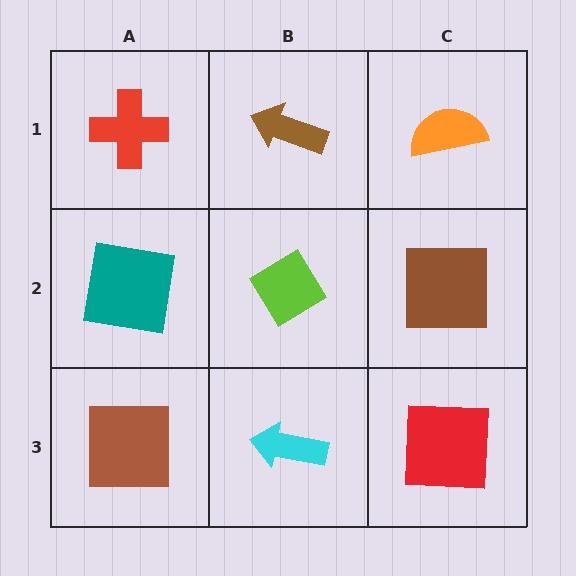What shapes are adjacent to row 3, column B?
A lime diamond (row 2, column B), a brown square (row 3, column A), a red square (row 3, column C).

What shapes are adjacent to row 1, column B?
A lime diamond (row 2, column B), a red cross (row 1, column A), an orange semicircle (row 1, column C).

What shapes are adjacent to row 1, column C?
A brown square (row 2, column C), a brown arrow (row 1, column B).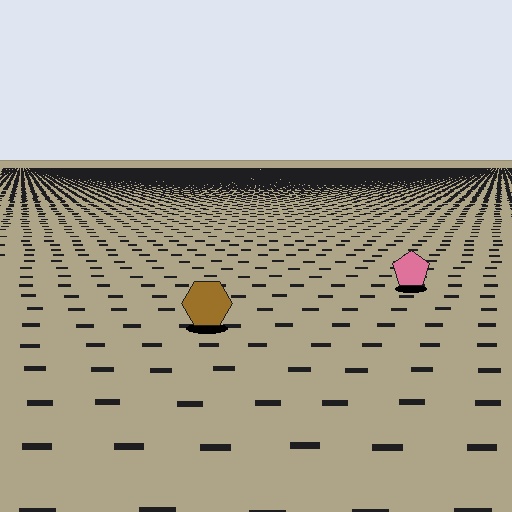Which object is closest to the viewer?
The brown hexagon is closest. The texture marks near it are larger and more spread out.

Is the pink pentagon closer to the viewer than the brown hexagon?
No. The brown hexagon is closer — you can tell from the texture gradient: the ground texture is coarser near it.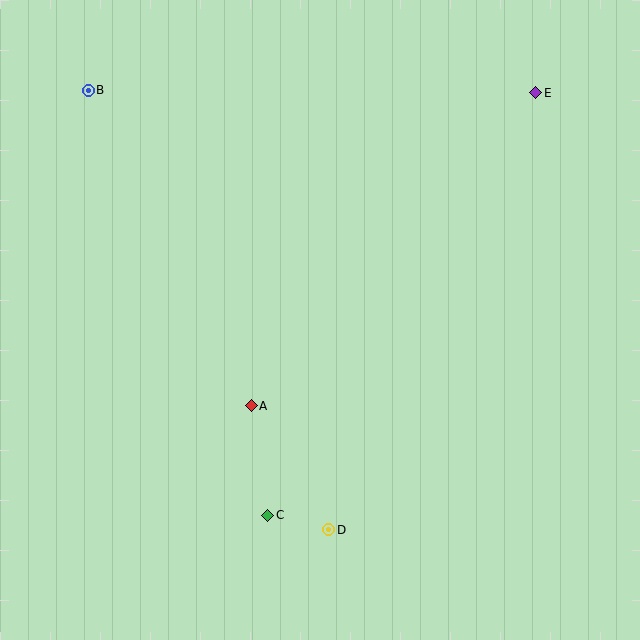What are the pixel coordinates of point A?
Point A is at (251, 406).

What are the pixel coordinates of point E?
Point E is at (536, 93).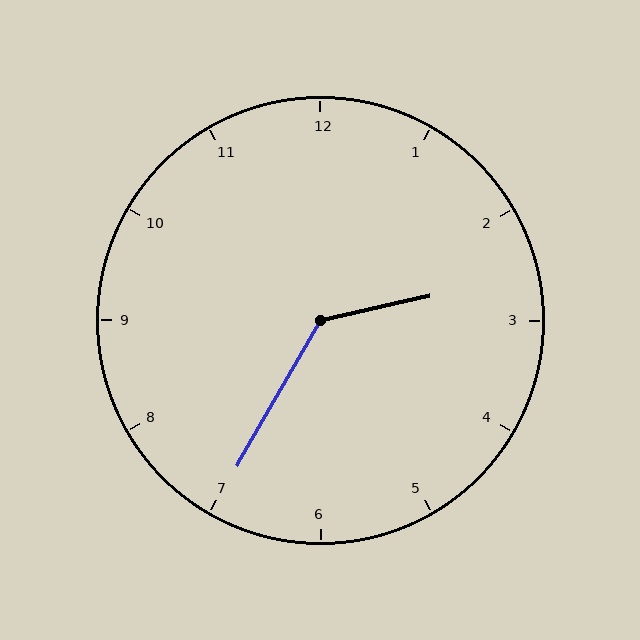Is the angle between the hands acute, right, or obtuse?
It is obtuse.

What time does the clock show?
2:35.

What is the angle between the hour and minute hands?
Approximately 132 degrees.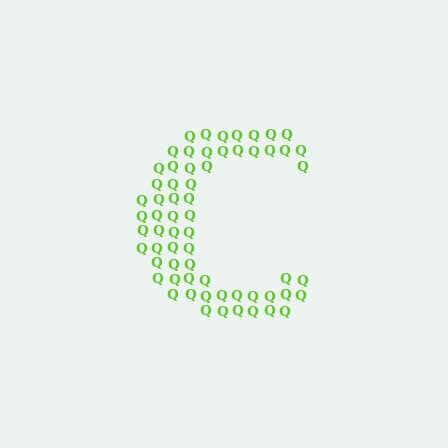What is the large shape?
The large shape is the letter C.